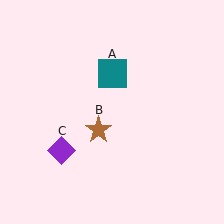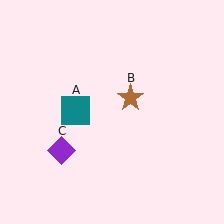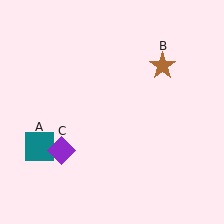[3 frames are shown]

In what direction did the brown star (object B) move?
The brown star (object B) moved up and to the right.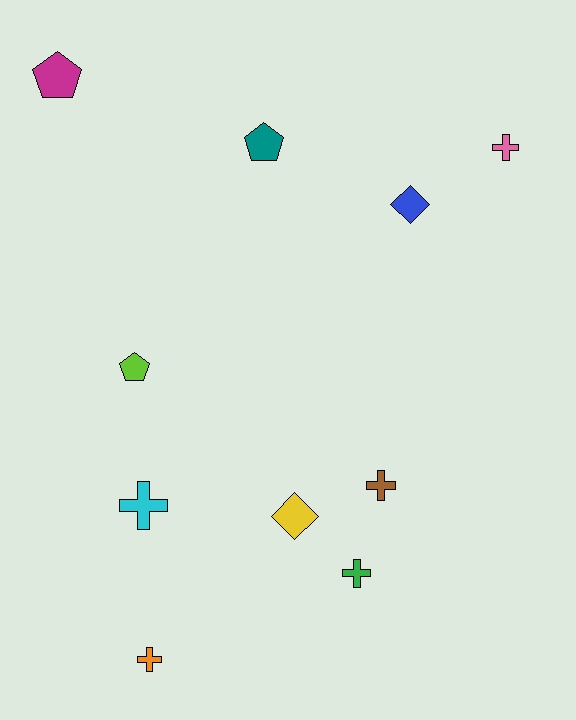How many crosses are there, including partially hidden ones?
There are 5 crosses.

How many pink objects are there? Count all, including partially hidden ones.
There is 1 pink object.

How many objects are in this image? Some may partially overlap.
There are 10 objects.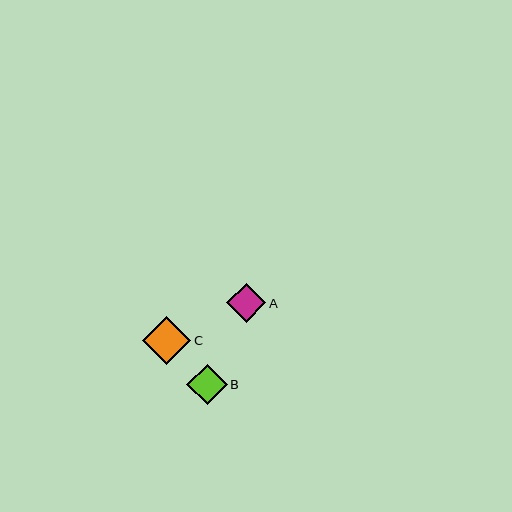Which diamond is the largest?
Diamond C is the largest with a size of approximately 48 pixels.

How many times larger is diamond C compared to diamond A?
Diamond C is approximately 1.2 times the size of diamond A.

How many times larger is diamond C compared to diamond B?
Diamond C is approximately 1.2 times the size of diamond B.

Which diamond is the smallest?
Diamond A is the smallest with a size of approximately 39 pixels.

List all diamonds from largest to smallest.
From largest to smallest: C, B, A.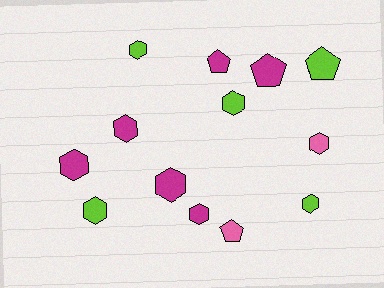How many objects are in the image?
There are 13 objects.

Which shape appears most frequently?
Hexagon, with 9 objects.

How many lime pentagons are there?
There is 1 lime pentagon.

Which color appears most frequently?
Magenta, with 6 objects.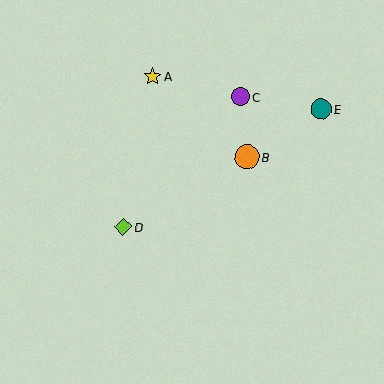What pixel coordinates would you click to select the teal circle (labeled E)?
Click at (321, 109) to select the teal circle E.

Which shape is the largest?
The orange circle (labeled B) is the largest.